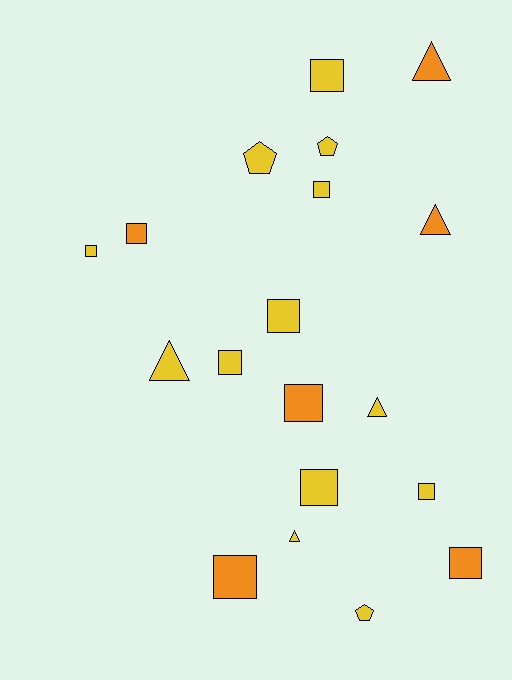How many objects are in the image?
There are 19 objects.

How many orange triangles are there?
There are 2 orange triangles.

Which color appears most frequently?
Yellow, with 13 objects.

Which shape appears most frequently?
Square, with 11 objects.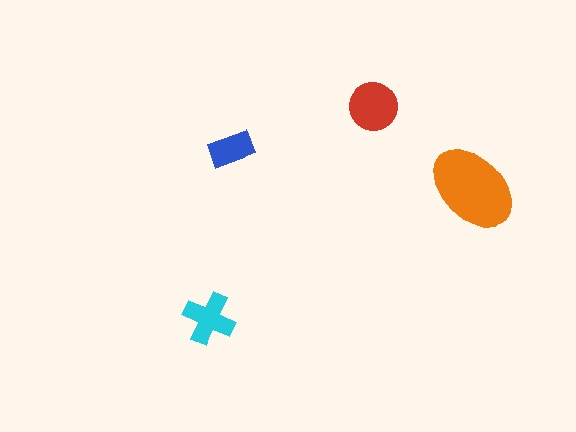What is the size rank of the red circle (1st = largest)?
2nd.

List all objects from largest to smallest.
The orange ellipse, the red circle, the cyan cross, the blue rectangle.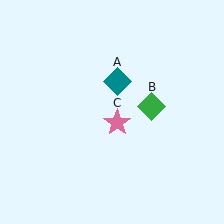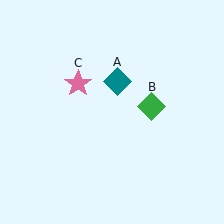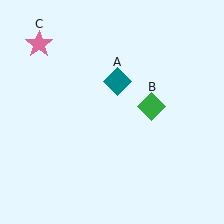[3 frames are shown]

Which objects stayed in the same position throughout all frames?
Teal diamond (object A) and green diamond (object B) remained stationary.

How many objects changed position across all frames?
1 object changed position: pink star (object C).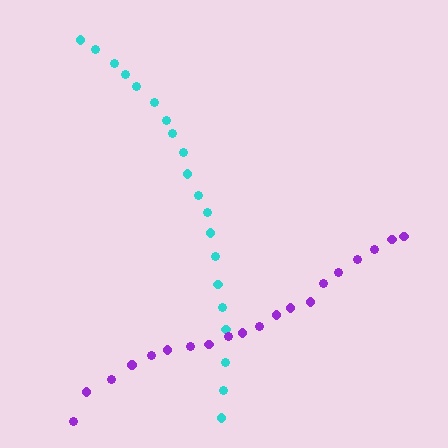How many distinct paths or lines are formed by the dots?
There are 2 distinct paths.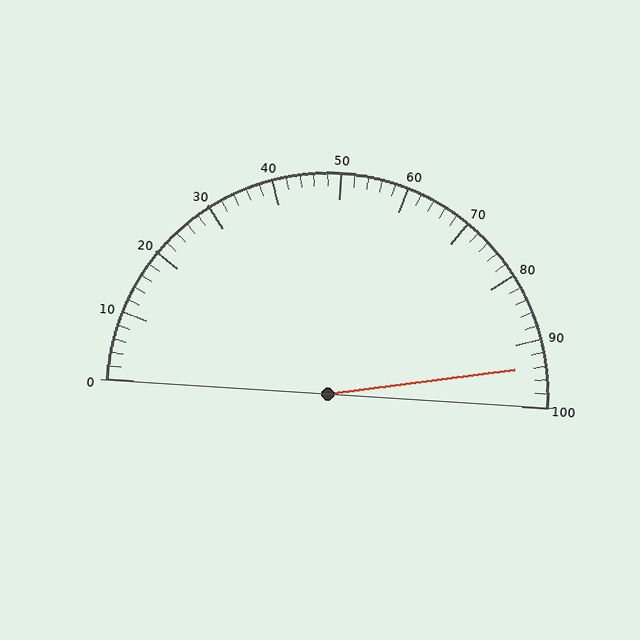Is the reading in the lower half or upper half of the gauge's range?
The reading is in the upper half of the range (0 to 100).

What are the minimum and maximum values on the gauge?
The gauge ranges from 0 to 100.